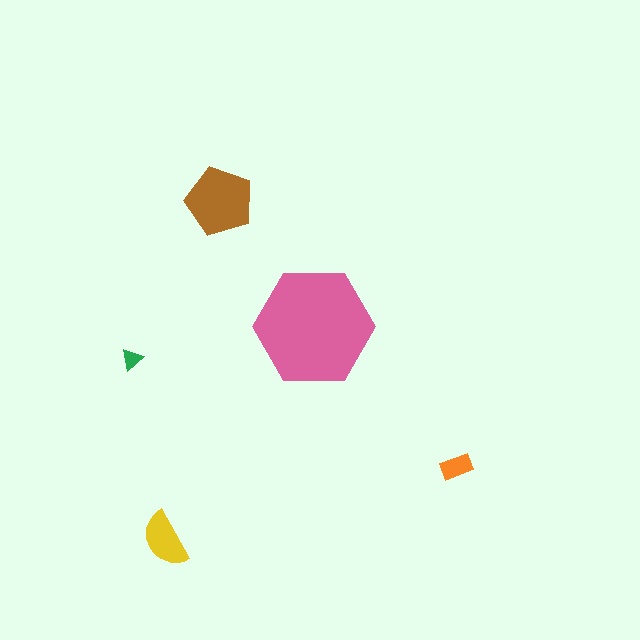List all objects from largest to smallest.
The pink hexagon, the brown pentagon, the yellow semicircle, the orange rectangle, the green triangle.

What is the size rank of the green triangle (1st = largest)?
5th.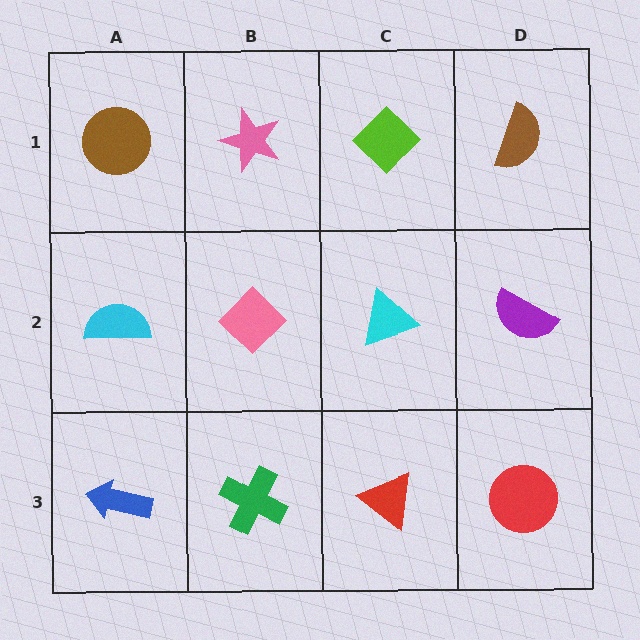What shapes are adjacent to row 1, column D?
A purple semicircle (row 2, column D), a lime diamond (row 1, column C).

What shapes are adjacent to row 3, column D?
A purple semicircle (row 2, column D), a red triangle (row 3, column C).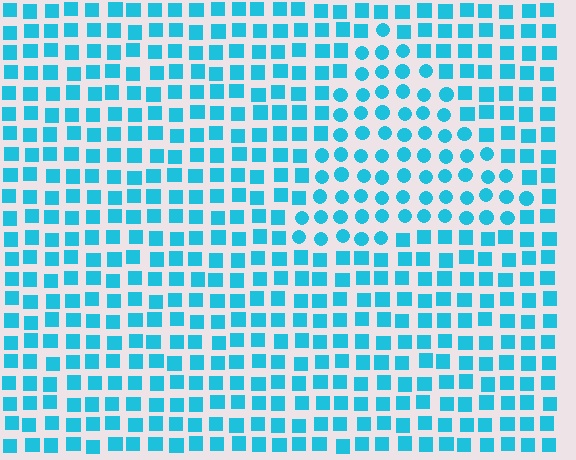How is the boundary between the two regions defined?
The boundary is defined by a change in element shape: circles inside vs. squares outside. All elements share the same color and spacing.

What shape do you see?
I see a triangle.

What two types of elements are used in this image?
The image uses circles inside the triangle region and squares outside it.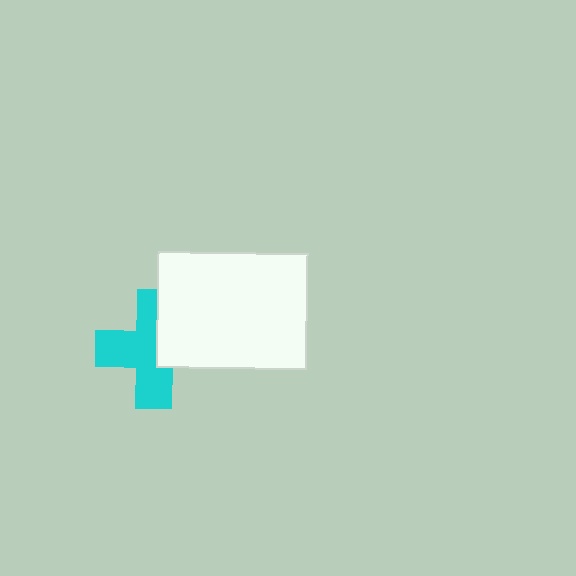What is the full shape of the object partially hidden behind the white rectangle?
The partially hidden object is a cyan cross.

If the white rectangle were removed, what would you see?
You would see the complete cyan cross.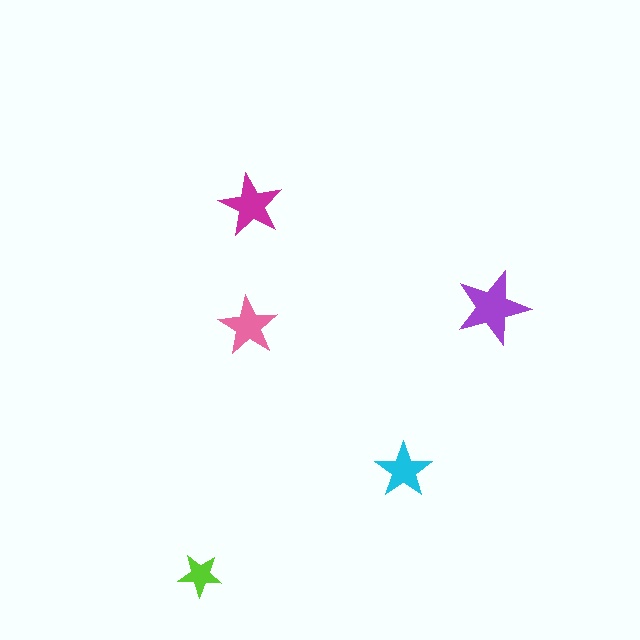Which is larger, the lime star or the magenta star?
The magenta one.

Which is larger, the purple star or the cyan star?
The purple one.